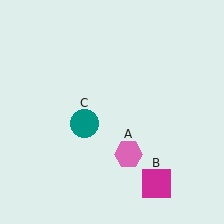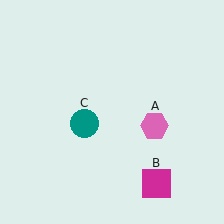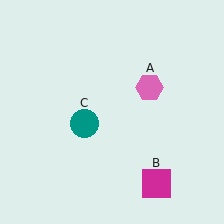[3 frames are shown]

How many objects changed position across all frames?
1 object changed position: pink hexagon (object A).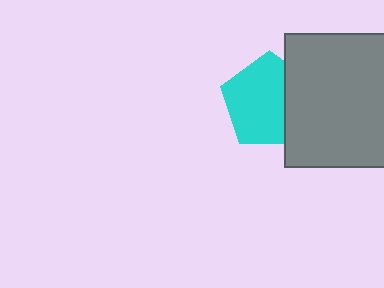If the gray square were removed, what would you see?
You would see the complete cyan pentagon.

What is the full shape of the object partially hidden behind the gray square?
The partially hidden object is a cyan pentagon.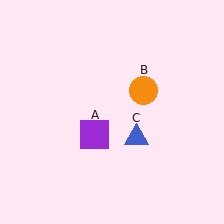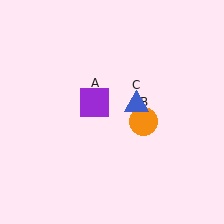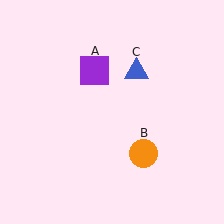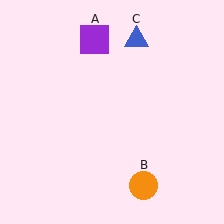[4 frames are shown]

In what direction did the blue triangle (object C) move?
The blue triangle (object C) moved up.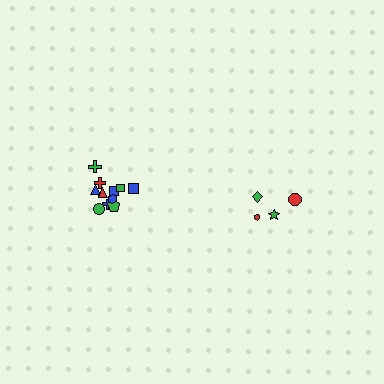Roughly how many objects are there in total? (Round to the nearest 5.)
Roughly 15 objects in total.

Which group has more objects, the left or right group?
The left group.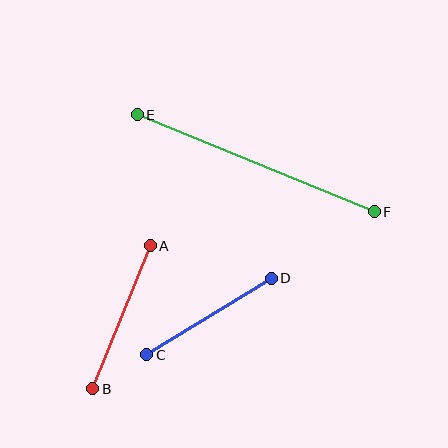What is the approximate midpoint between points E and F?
The midpoint is at approximately (256, 163) pixels.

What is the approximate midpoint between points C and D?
The midpoint is at approximately (209, 317) pixels.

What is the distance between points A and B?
The distance is approximately 154 pixels.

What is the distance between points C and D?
The distance is approximately 146 pixels.